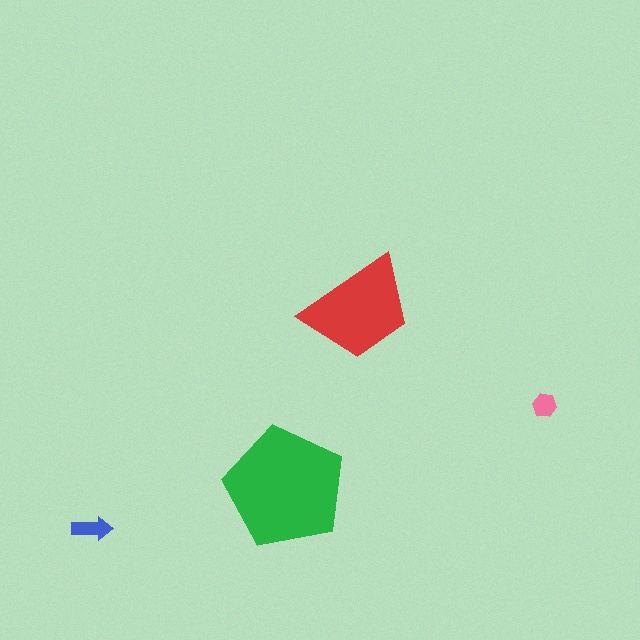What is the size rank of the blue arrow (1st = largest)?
3rd.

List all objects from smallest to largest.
The pink hexagon, the blue arrow, the red trapezoid, the green pentagon.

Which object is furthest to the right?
The pink hexagon is rightmost.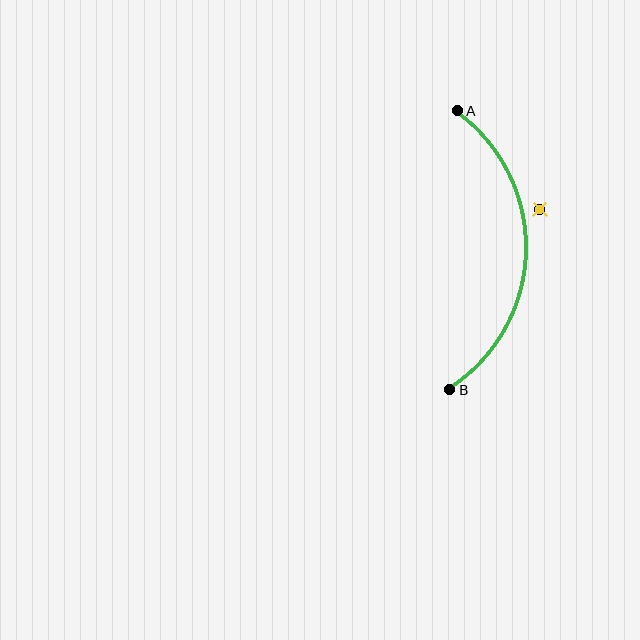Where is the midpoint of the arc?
The arc midpoint is the point on the curve farthest from the straight line joining A and B. It sits to the right of that line.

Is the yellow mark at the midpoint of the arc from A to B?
No — the yellow mark does not lie on the arc at all. It sits slightly outside the curve.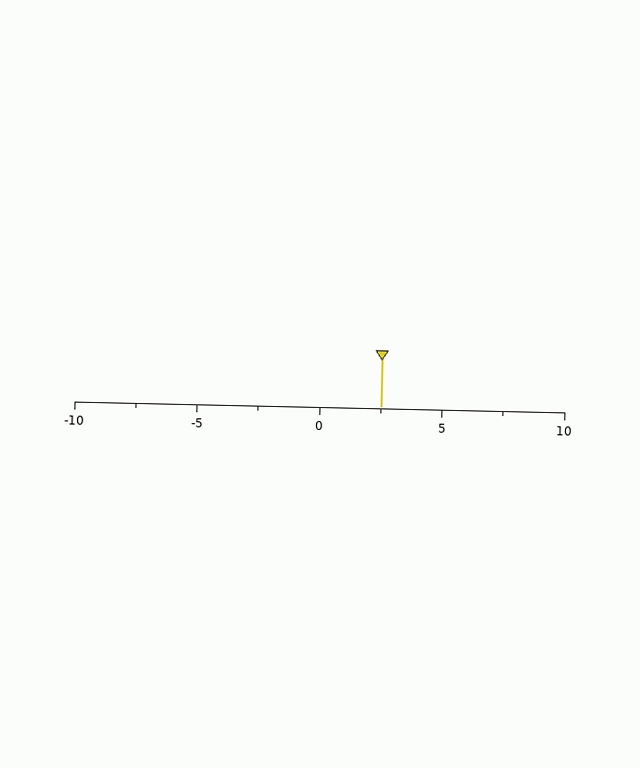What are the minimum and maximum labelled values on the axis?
The axis runs from -10 to 10.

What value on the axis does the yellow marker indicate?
The marker indicates approximately 2.5.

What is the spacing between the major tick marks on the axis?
The major ticks are spaced 5 apart.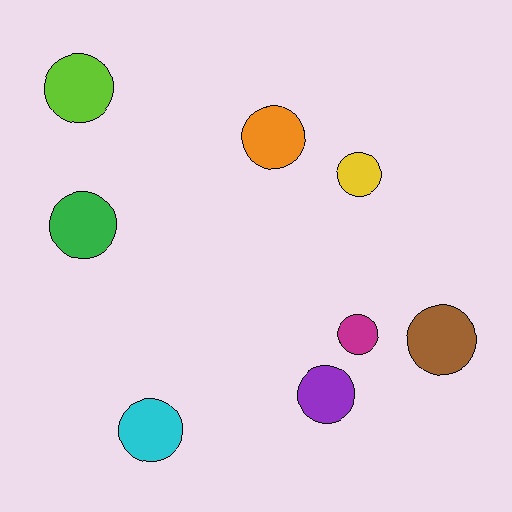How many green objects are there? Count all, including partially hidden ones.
There is 1 green object.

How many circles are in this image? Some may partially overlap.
There are 8 circles.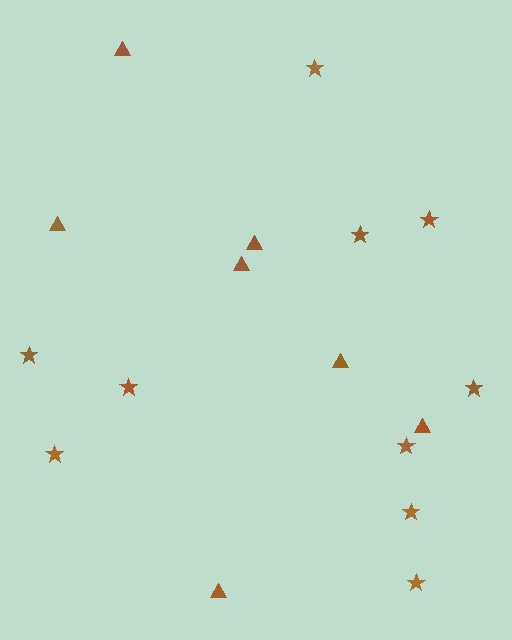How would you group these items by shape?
There are 2 groups: one group of triangles (7) and one group of stars (10).